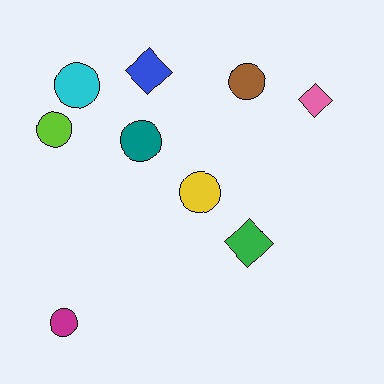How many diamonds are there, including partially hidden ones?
There are 3 diamonds.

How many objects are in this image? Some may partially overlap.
There are 9 objects.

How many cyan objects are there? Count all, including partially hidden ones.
There is 1 cyan object.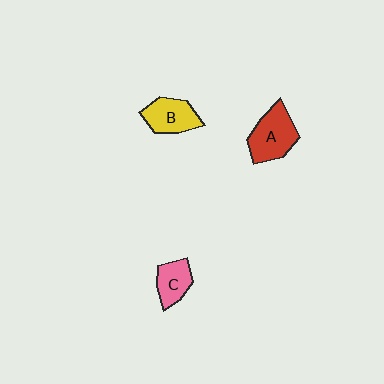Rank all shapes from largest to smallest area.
From largest to smallest: A (red), B (yellow), C (pink).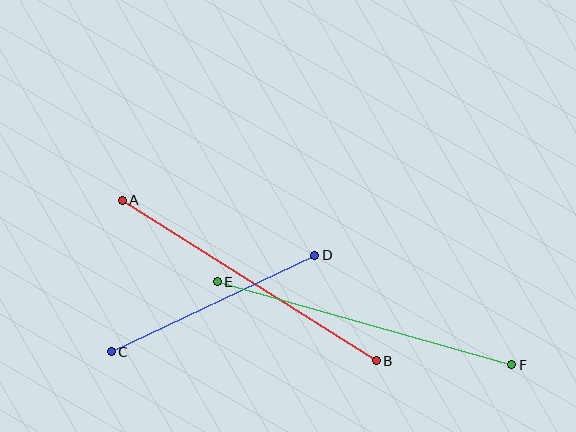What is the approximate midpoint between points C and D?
The midpoint is at approximately (213, 304) pixels.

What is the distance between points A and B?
The distance is approximately 301 pixels.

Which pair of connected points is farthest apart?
Points E and F are farthest apart.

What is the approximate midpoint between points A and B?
The midpoint is at approximately (249, 280) pixels.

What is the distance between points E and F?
The distance is approximately 306 pixels.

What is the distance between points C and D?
The distance is approximately 225 pixels.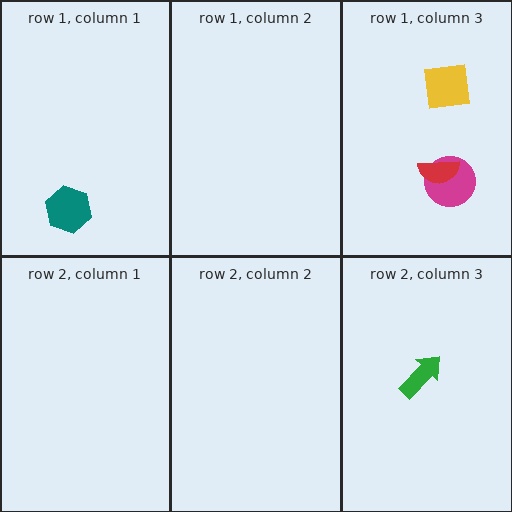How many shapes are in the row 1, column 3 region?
3.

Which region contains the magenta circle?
The row 1, column 3 region.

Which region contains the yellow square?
The row 1, column 3 region.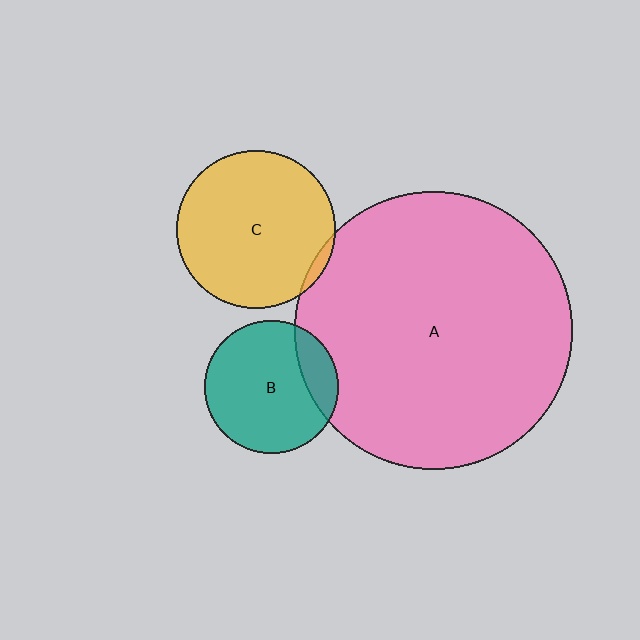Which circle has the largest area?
Circle A (pink).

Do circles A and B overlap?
Yes.